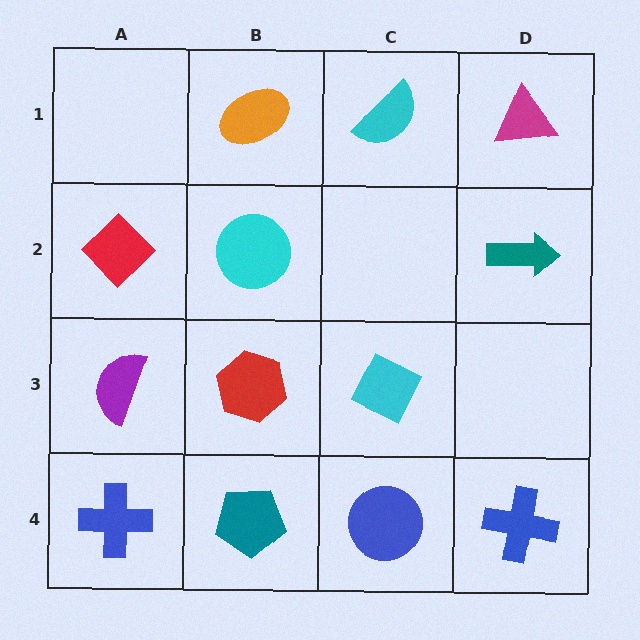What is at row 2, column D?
A teal arrow.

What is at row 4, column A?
A blue cross.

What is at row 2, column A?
A red diamond.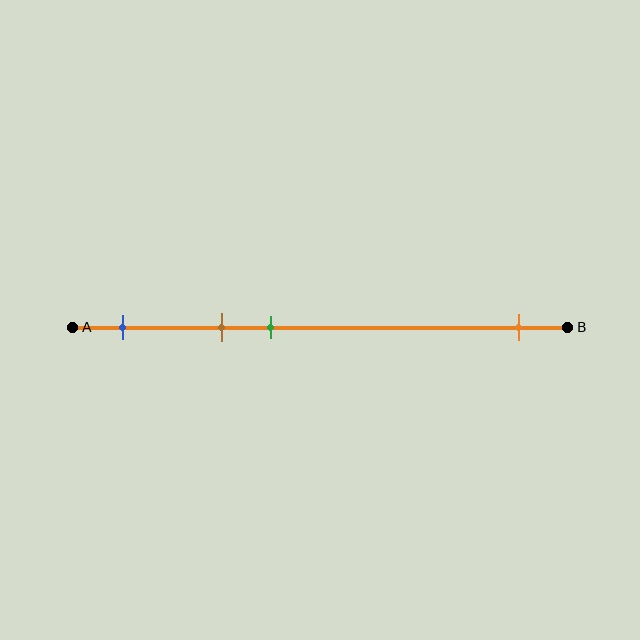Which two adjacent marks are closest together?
The brown and green marks are the closest adjacent pair.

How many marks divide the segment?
There are 4 marks dividing the segment.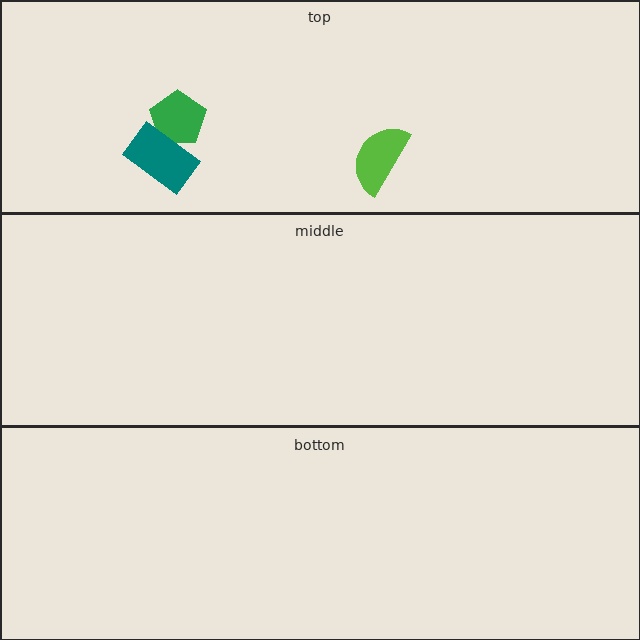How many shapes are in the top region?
3.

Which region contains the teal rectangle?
The top region.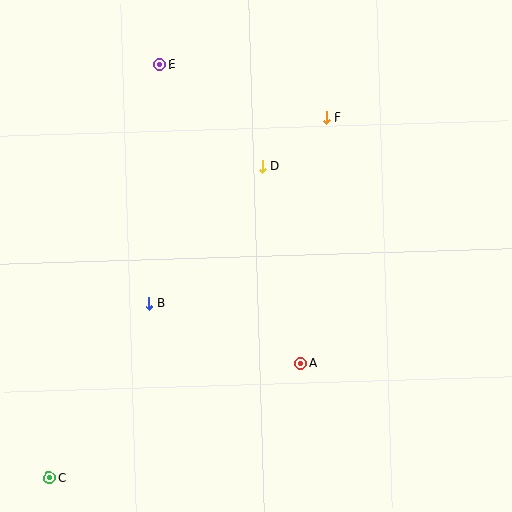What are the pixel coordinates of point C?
Point C is at (49, 478).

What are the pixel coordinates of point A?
Point A is at (301, 363).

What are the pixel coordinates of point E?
Point E is at (160, 65).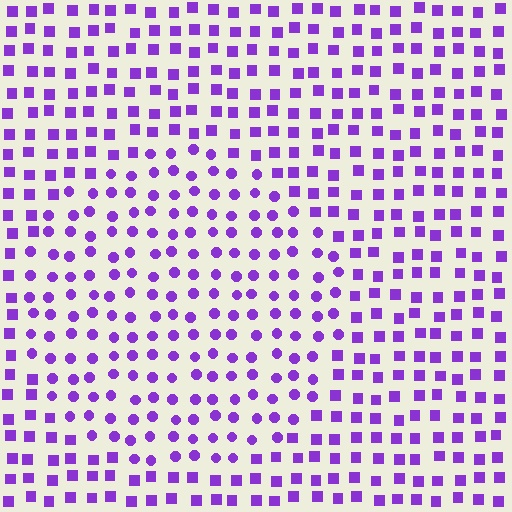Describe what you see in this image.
The image is filled with small purple elements arranged in a uniform grid. A circle-shaped region contains circles, while the surrounding area contains squares. The boundary is defined purely by the change in element shape.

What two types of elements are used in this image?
The image uses circles inside the circle region and squares outside it.